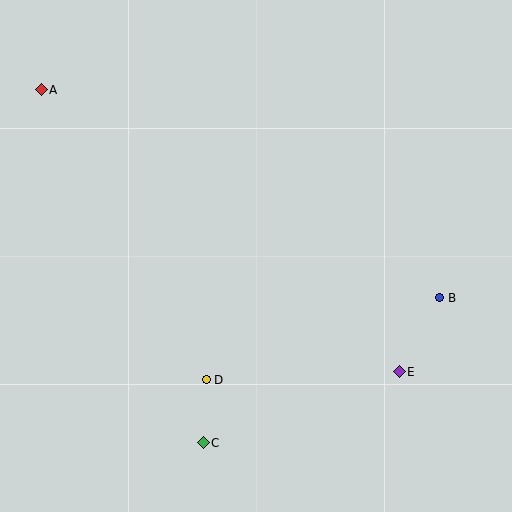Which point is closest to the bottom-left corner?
Point C is closest to the bottom-left corner.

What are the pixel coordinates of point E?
Point E is at (399, 372).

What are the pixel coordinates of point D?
Point D is at (206, 380).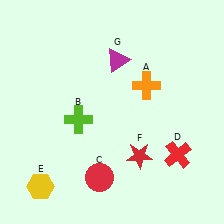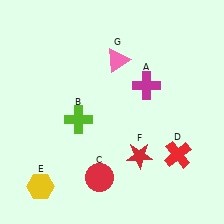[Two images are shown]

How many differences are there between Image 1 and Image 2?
There are 2 differences between the two images.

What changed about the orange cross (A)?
In Image 1, A is orange. In Image 2, it changed to magenta.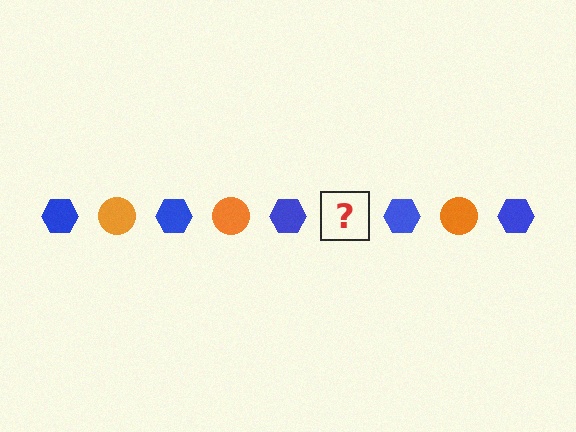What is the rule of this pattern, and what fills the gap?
The rule is that the pattern alternates between blue hexagon and orange circle. The gap should be filled with an orange circle.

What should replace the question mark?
The question mark should be replaced with an orange circle.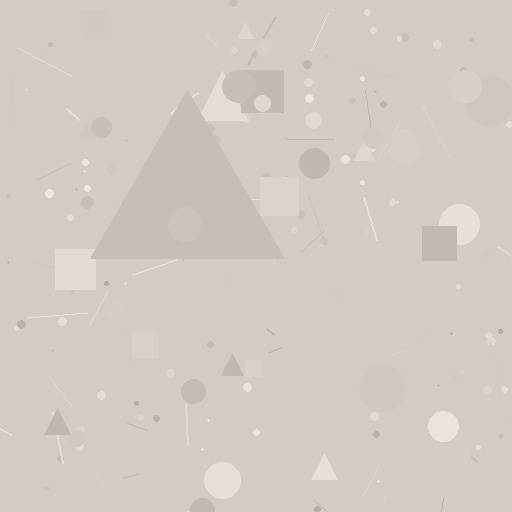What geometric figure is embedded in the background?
A triangle is embedded in the background.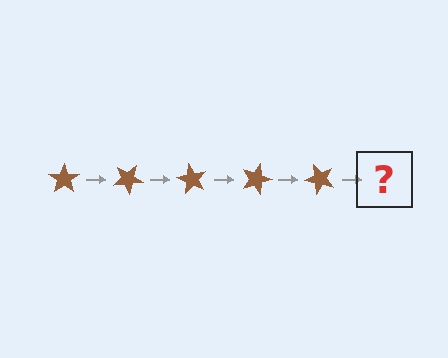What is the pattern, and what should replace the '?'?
The pattern is that the star rotates 30 degrees each step. The '?' should be a brown star rotated 150 degrees.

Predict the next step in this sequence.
The next step is a brown star rotated 150 degrees.